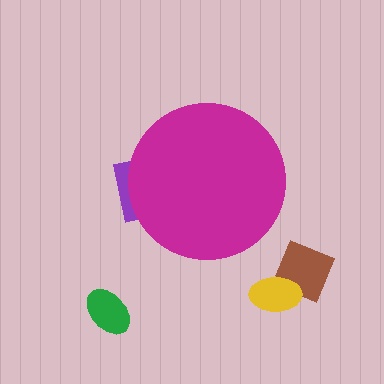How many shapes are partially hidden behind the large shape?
1 shape is partially hidden.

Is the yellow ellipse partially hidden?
No, the yellow ellipse is fully visible.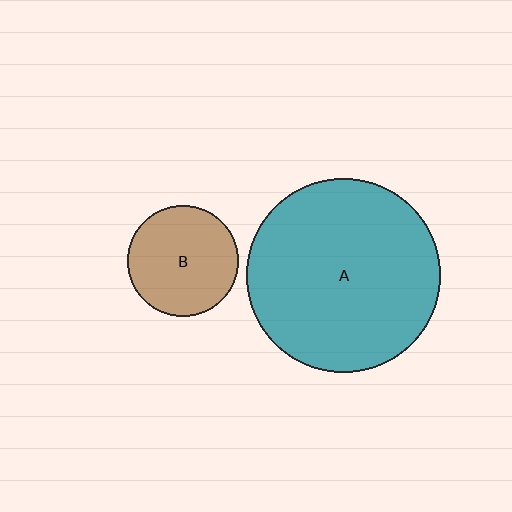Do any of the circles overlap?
No, none of the circles overlap.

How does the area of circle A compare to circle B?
Approximately 3.0 times.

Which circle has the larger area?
Circle A (teal).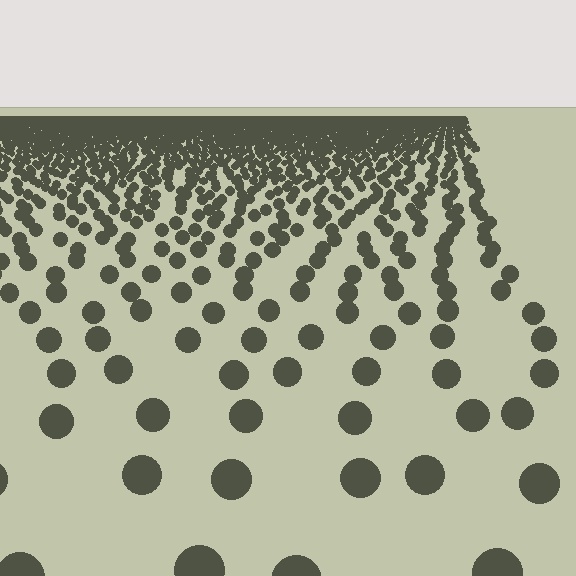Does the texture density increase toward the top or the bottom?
Density increases toward the top.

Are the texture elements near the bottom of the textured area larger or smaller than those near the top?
Larger. Near the bottom, elements are closer to the viewer and appear at a bigger on-screen size.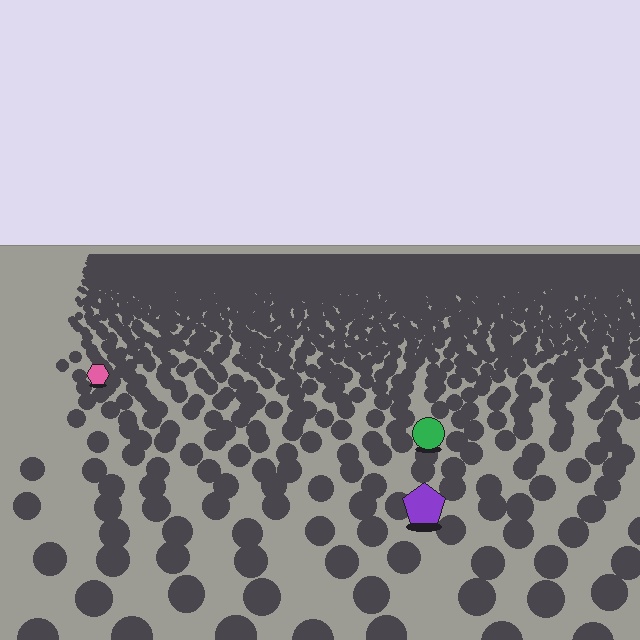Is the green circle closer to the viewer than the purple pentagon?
No. The purple pentagon is closer — you can tell from the texture gradient: the ground texture is coarser near it.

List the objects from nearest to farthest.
From nearest to farthest: the purple pentagon, the green circle, the pink hexagon.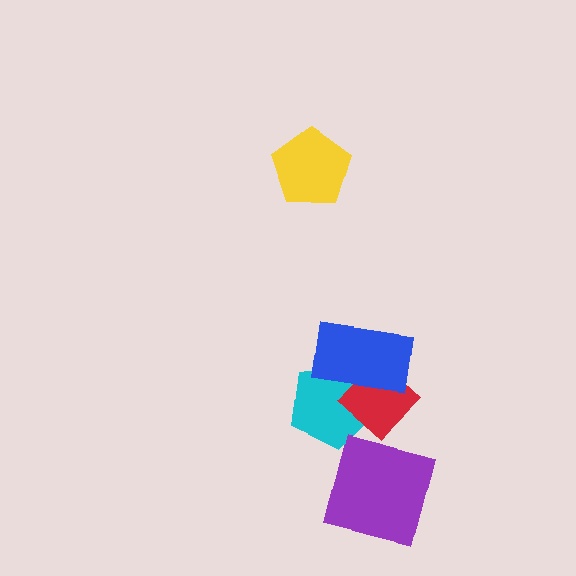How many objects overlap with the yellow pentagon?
0 objects overlap with the yellow pentagon.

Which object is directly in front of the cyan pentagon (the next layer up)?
The red diamond is directly in front of the cyan pentagon.